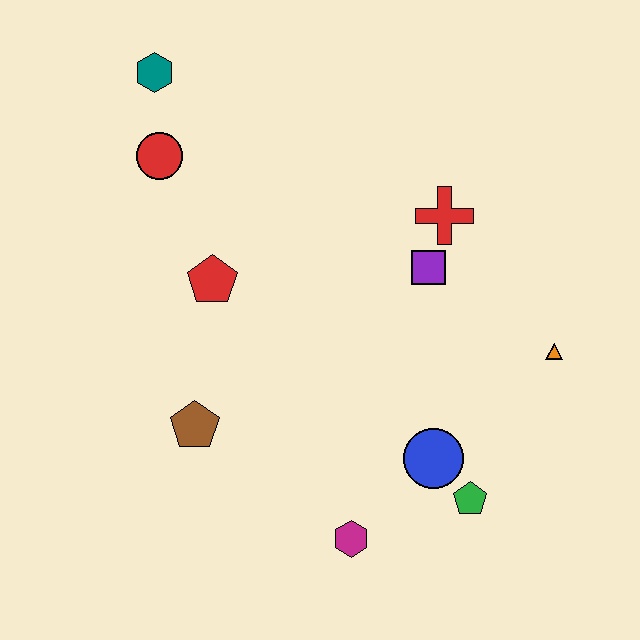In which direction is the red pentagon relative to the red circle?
The red pentagon is below the red circle.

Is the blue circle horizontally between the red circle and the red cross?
Yes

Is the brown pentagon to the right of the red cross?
No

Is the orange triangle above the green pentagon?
Yes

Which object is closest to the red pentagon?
The red circle is closest to the red pentagon.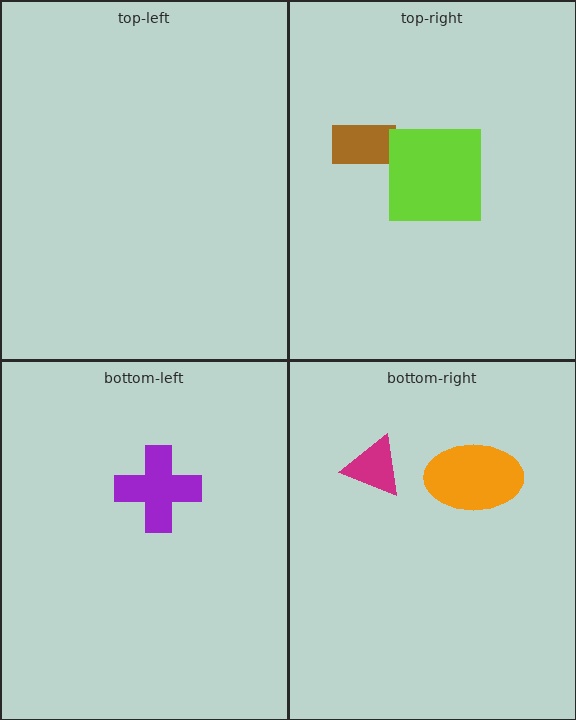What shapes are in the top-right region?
The brown rectangle, the lime square.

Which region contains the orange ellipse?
The bottom-right region.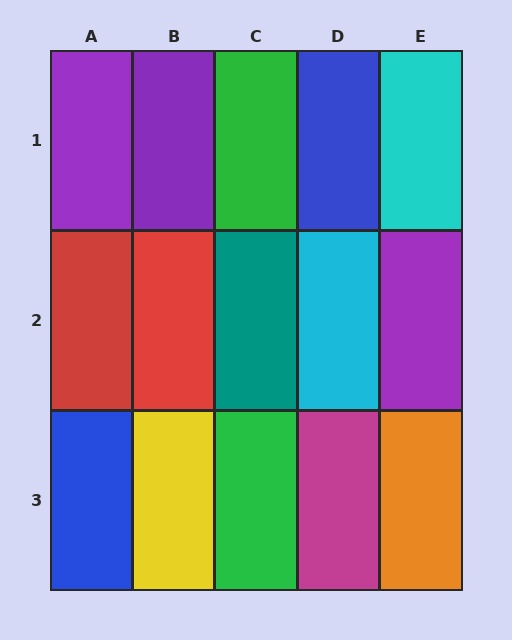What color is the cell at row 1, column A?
Purple.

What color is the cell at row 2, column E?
Purple.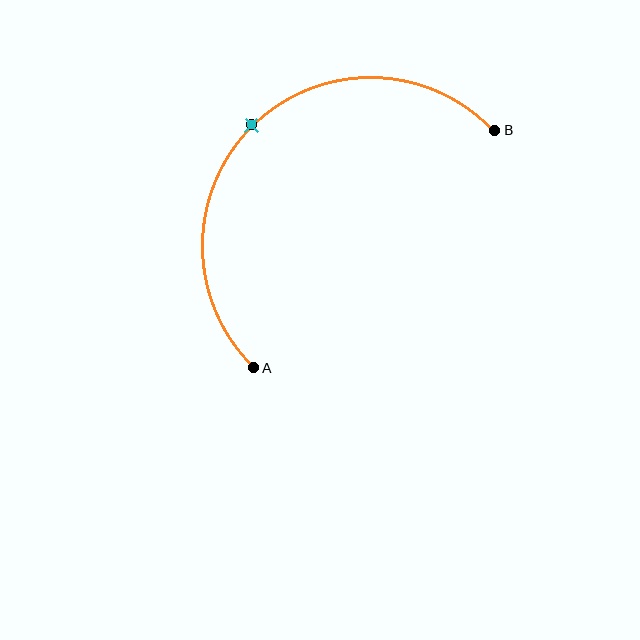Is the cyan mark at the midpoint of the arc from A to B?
Yes. The cyan mark lies on the arc at equal arc-length from both A and B — it is the arc midpoint.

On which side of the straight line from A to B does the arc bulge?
The arc bulges above and to the left of the straight line connecting A and B.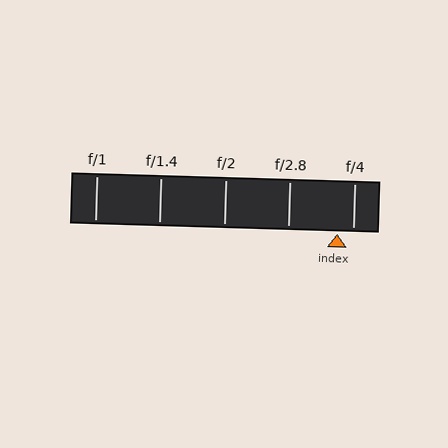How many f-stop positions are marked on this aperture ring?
There are 5 f-stop positions marked.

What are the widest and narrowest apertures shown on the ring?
The widest aperture shown is f/1 and the narrowest is f/4.